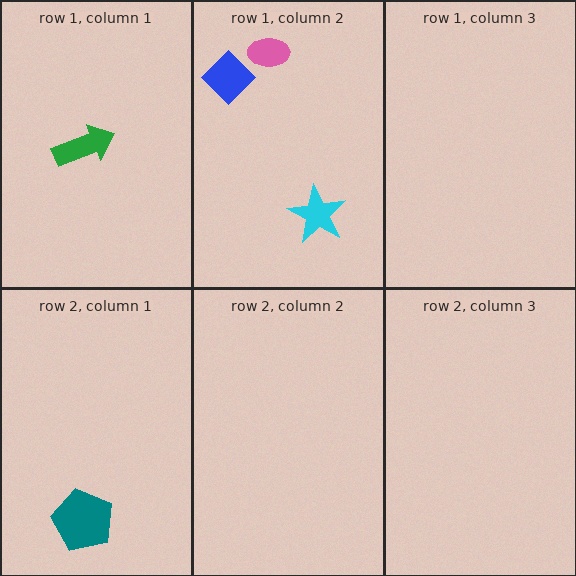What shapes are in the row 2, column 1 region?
The teal pentagon.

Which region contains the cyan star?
The row 1, column 2 region.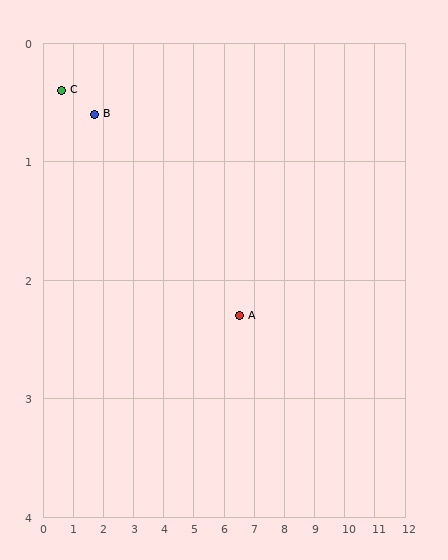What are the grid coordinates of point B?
Point B is at approximately (1.7, 0.6).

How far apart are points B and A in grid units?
Points B and A are about 5.1 grid units apart.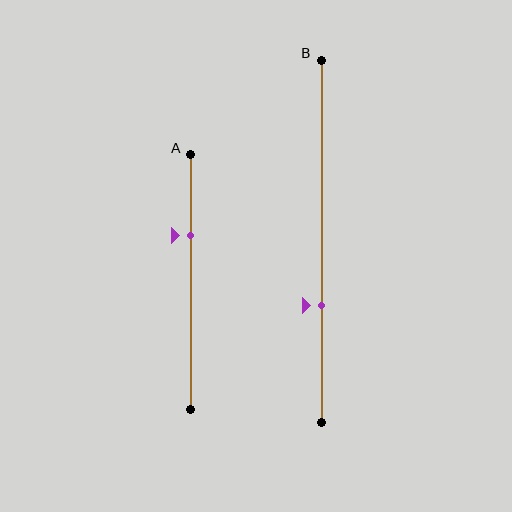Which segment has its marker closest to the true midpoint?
Segment B has its marker closest to the true midpoint.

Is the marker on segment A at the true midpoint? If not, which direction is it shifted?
No, the marker on segment A is shifted upward by about 18% of the segment length.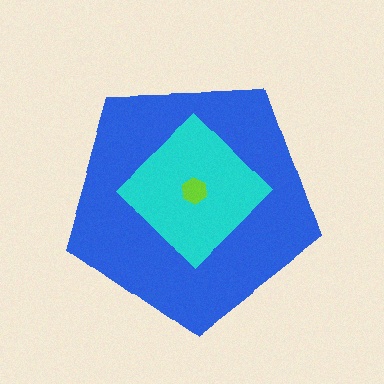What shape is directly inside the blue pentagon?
The cyan diamond.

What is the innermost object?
The lime hexagon.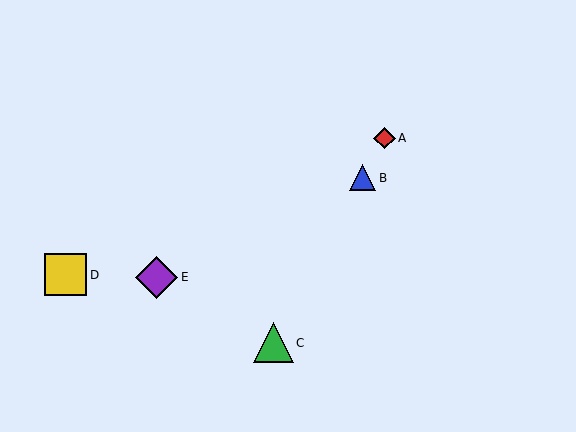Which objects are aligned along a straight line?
Objects A, B, C are aligned along a straight line.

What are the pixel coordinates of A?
Object A is at (384, 138).